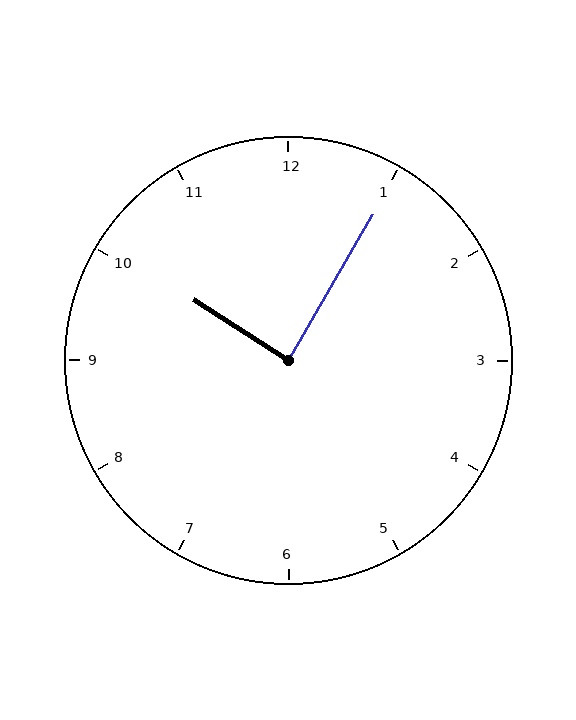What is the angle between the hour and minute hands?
Approximately 88 degrees.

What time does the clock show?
10:05.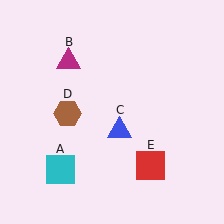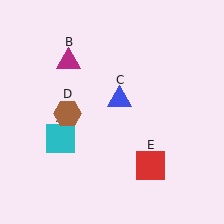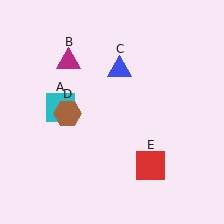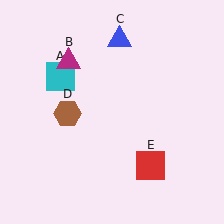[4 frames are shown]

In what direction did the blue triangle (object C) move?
The blue triangle (object C) moved up.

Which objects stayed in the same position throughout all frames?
Magenta triangle (object B) and brown hexagon (object D) and red square (object E) remained stationary.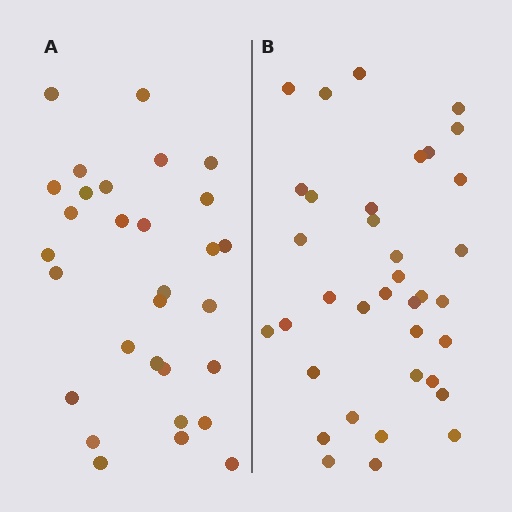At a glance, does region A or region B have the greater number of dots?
Region B (the right region) has more dots.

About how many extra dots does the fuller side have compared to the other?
Region B has about 6 more dots than region A.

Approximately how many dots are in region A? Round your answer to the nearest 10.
About 30 dots.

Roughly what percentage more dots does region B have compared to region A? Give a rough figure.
About 20% more.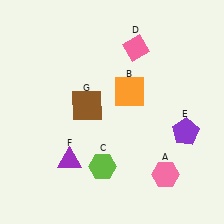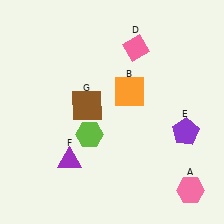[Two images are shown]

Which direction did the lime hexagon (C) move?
The lime hexagon (C) moved up.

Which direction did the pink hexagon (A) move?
The pink hexagon (A) moved right.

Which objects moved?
The objects that moved are: the pink hexagon (A), the lime hexagon (C).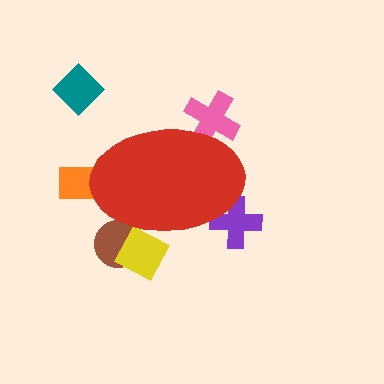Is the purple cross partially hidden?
Yes, the purple cross is partially hidden behind the red ellipse.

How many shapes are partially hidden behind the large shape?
5 shapes are partially hidden.